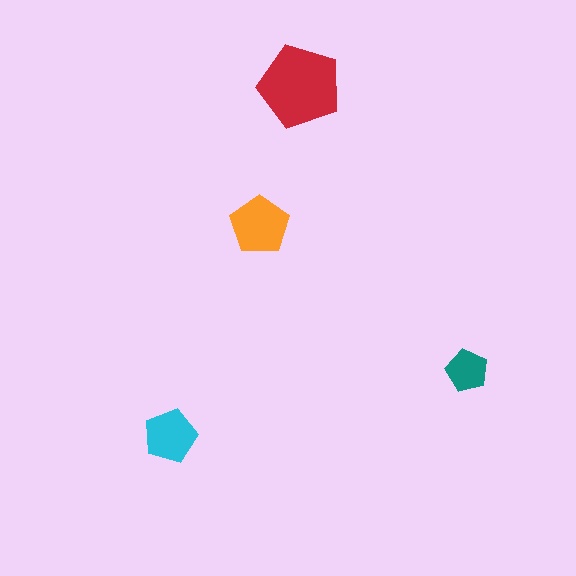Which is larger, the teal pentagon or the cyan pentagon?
The cyan one.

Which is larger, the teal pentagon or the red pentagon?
The red one.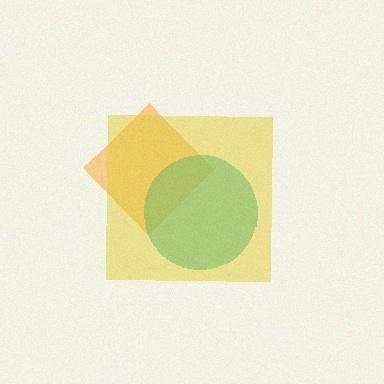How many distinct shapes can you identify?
There are 3 distinct shapes: an orange diamond, a teal circle, a yellow square.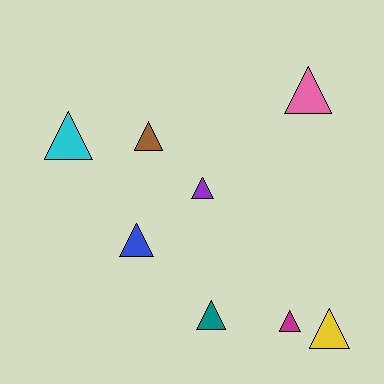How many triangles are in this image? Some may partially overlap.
There are 8 triangles.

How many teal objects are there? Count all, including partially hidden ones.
There is 1 teal object.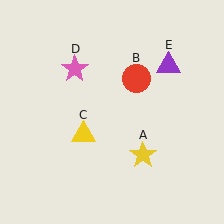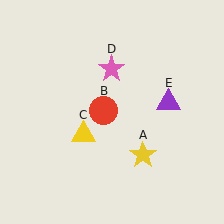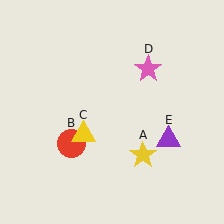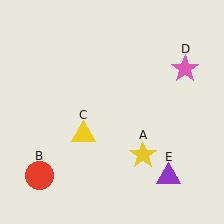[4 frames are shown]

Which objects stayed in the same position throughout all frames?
Yellow star (object A) and yellow triangle (object C) remained stationary.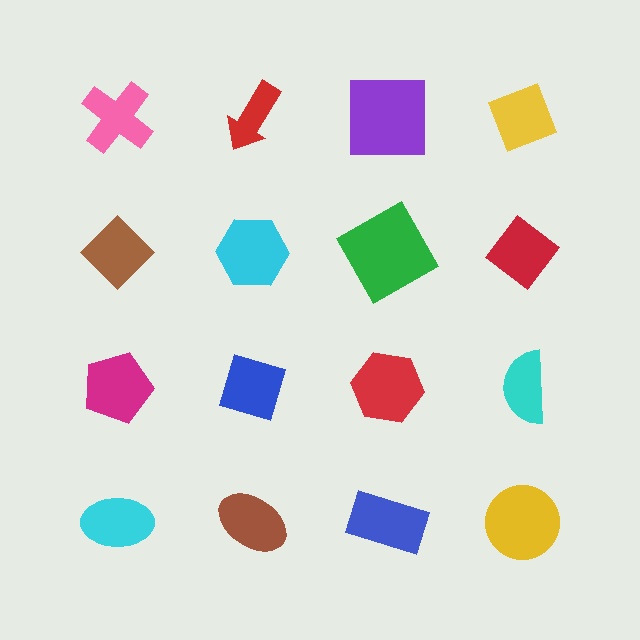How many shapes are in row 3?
4 shapes.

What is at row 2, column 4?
A red diamond.